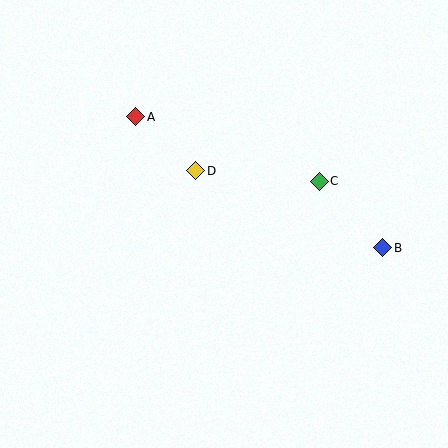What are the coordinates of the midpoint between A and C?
The midpoint between A and C is at (228, 149).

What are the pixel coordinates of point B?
Point B is at (383, 248).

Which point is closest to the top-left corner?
Point A is closest to the top-left corner.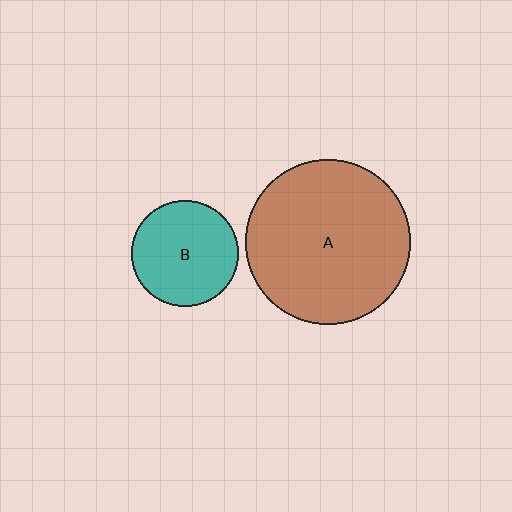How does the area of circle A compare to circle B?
Approximately 2.4 times.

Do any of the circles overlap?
No, none of the circles overlap.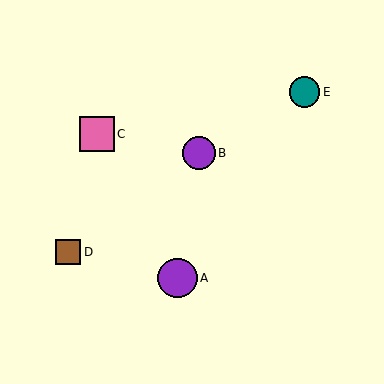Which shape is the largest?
The purple circle (labeled A) is the largest.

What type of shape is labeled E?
Shape E is a teal circle.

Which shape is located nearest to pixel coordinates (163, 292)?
The purple circle (labeled A) at (177, 278) is nearest to that location.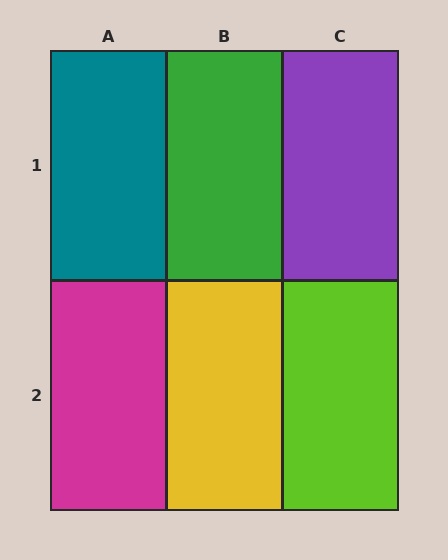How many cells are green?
1 cell is green.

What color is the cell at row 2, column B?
Yellow.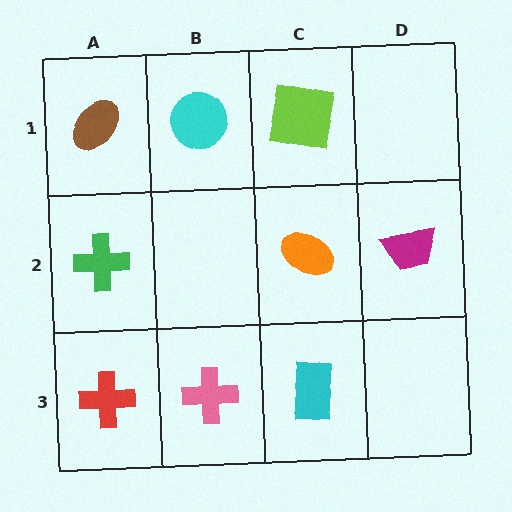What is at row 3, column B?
A pink cross.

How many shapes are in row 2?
3 shapes.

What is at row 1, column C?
A lime square.